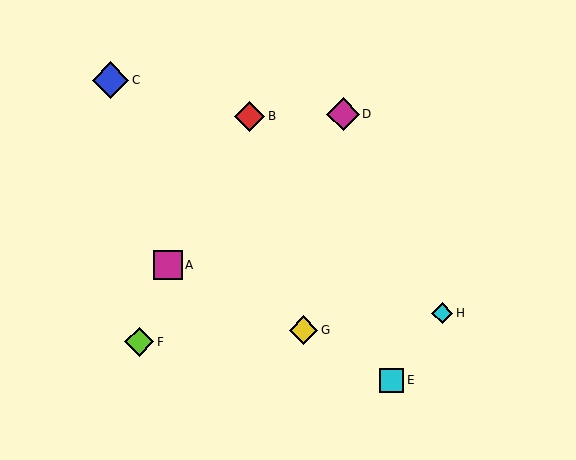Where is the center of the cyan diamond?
The center of the cyan diamond is at (442, 313).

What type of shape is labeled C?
Shape C is a blue diamond.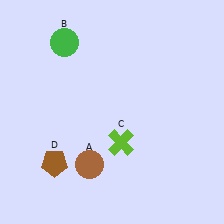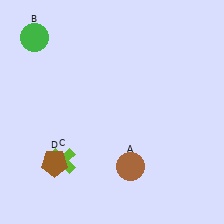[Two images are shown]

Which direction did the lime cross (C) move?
The lime cross (C) moved left.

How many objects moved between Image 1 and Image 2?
3 objects moved between the two images.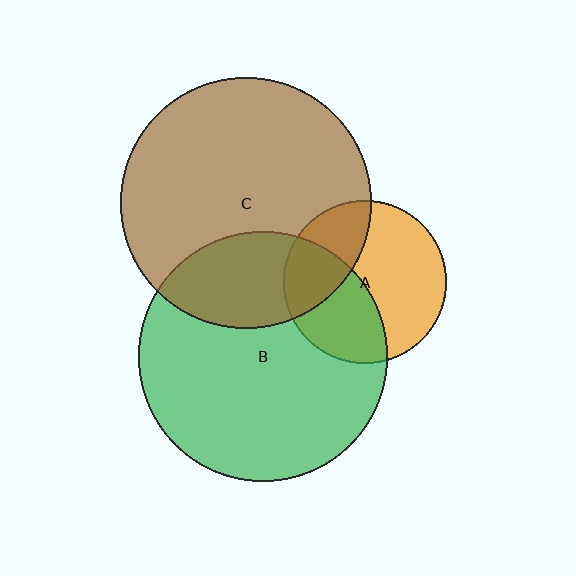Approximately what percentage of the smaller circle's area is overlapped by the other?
Approximately 30%.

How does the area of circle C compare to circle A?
Approximately 2.4 times.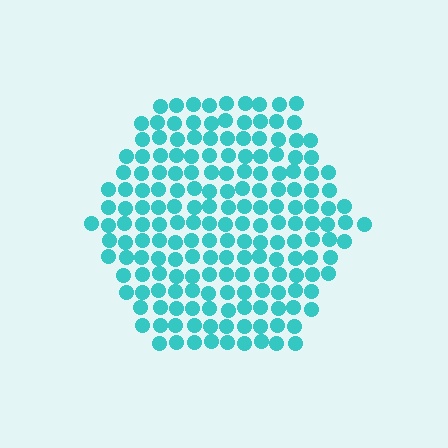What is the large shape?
The large shape is a hexagon.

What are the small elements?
The small elements are circles.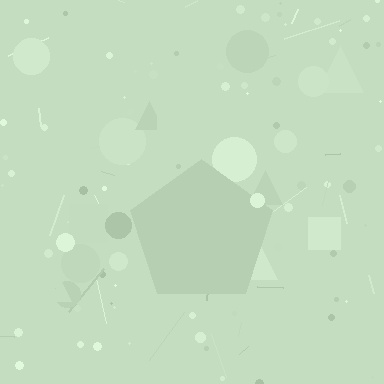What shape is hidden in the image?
A pentagon is hidden in the image.